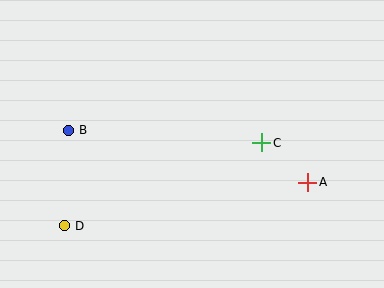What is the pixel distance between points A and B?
The distance between A and B is 245 pixels.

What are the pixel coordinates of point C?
Point C is at (262, 143).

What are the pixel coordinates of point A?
Point A is at (308, 182).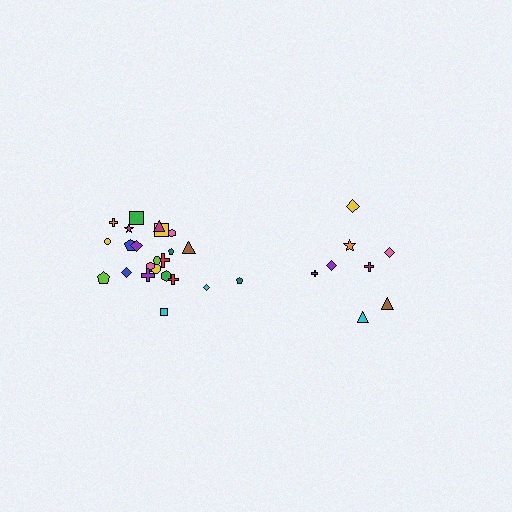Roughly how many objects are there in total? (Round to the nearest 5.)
Roughly 35 objects in total.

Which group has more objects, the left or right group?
The left group.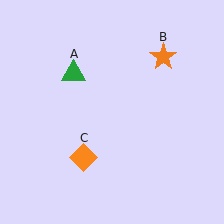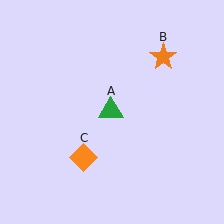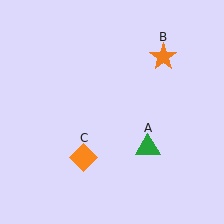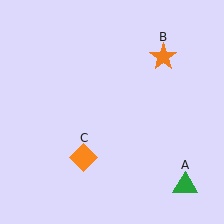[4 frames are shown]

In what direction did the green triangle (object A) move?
The green triangle (object A) moved down and to the right.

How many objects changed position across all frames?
1 object changed position: green triangle (object A).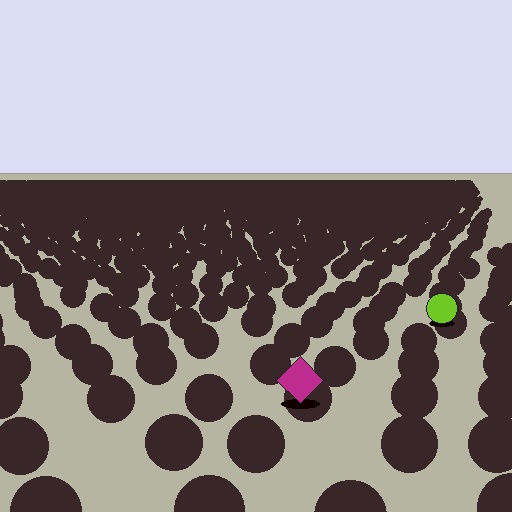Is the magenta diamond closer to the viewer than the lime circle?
Yes. The magenta diamond is closer — you can tell from the texture gradient: the ground texture is coarser near it.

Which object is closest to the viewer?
The magenta diamond is closest. The texture marks near it are larger and more spread out.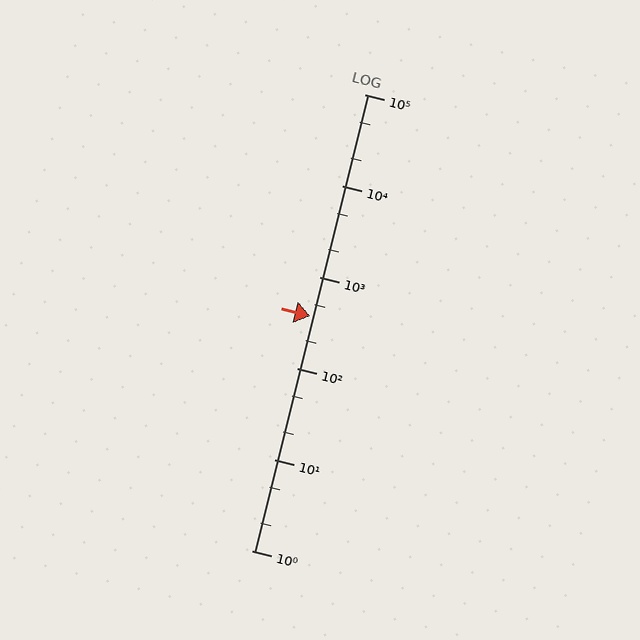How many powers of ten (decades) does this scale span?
The scale spans 5 decades, from 1 to 100000.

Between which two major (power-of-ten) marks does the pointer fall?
The pointer is between 100 and 1000.